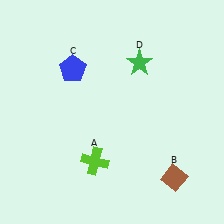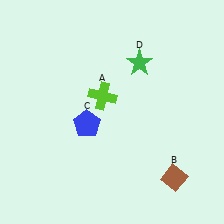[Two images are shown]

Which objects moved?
The objects that moved are: the lime cross (A), the blue pentagon (C).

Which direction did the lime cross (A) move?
The lime cross (A) moved up.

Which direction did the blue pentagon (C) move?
The blue pentagon (C) moved down.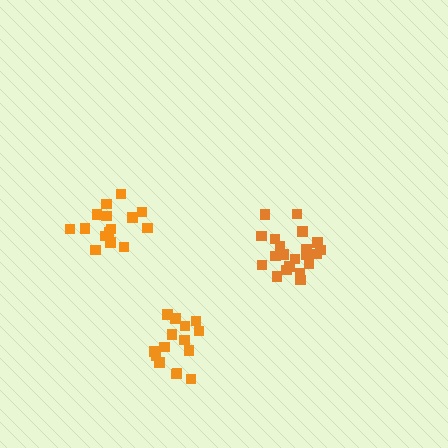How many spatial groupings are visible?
There are 3 spatial groupings.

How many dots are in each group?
Group 1: 21 dots, Group 2: 15 dots, Group 3: 15 dots (51 total).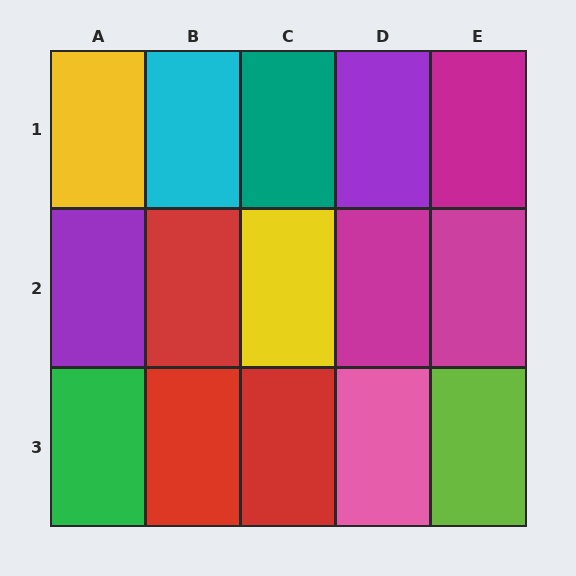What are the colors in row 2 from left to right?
Purple, red, yellow, magenta, magenta.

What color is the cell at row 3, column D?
Pink.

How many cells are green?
1 cell is green.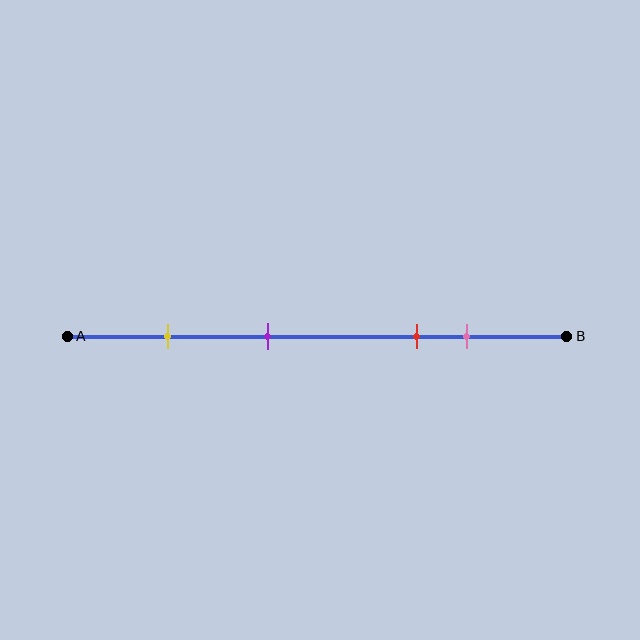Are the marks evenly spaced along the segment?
No, the marks are not evenly spaced.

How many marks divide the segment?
There are 4 marks dividing the segment.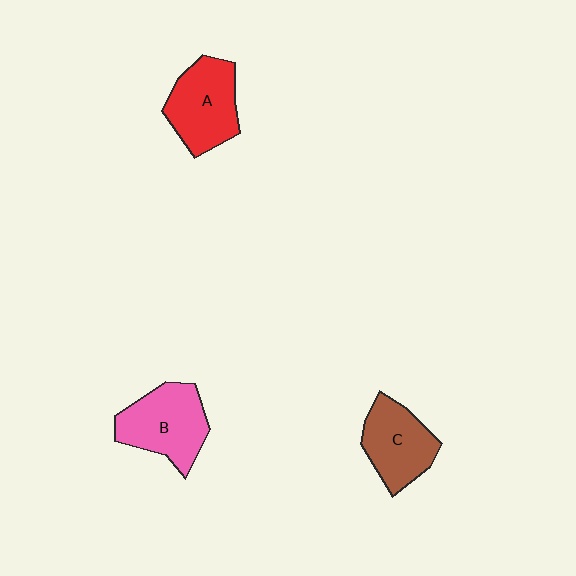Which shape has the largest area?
Shape B (pink).